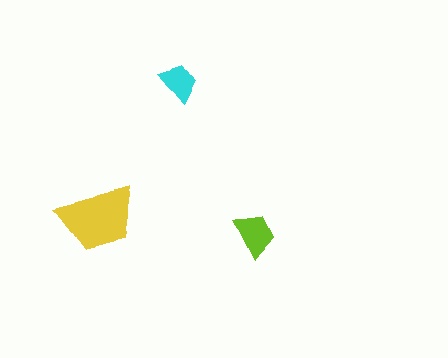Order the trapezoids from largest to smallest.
the yellow one, the lime one, the cyan one.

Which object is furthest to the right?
The lime trapezoid is rightmost.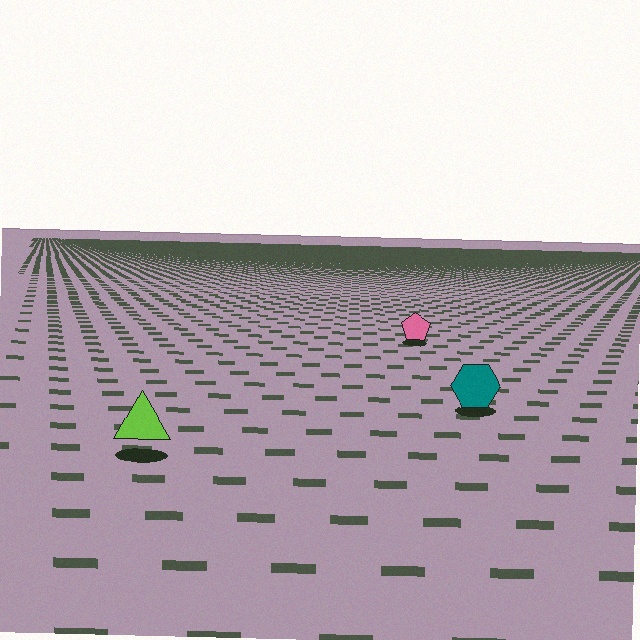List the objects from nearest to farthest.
From nearest to farthest: the lime triangle, the teal hexagon, the pink pentagon.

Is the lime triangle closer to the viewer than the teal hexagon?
Yes. The lime triangle is closer — you can tell from the texture gradient: the ground texture is coarser near it.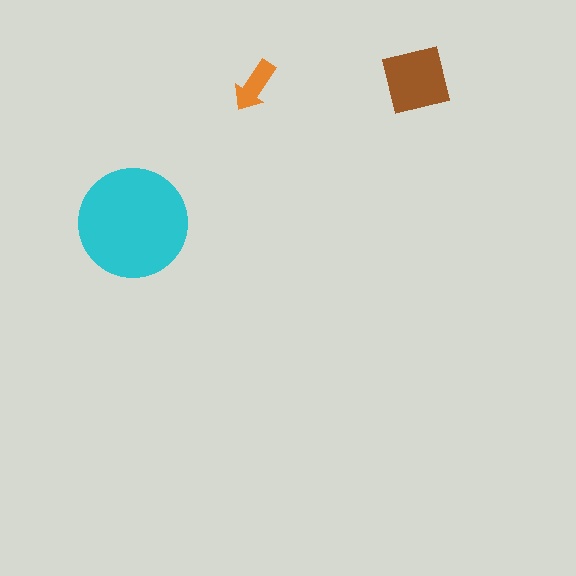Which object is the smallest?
The orange arrow.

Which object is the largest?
The cyan circle.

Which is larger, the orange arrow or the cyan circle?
The cyan circle.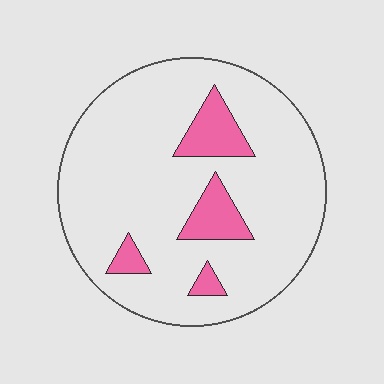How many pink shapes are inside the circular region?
4.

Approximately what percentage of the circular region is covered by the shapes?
Approximately 15%.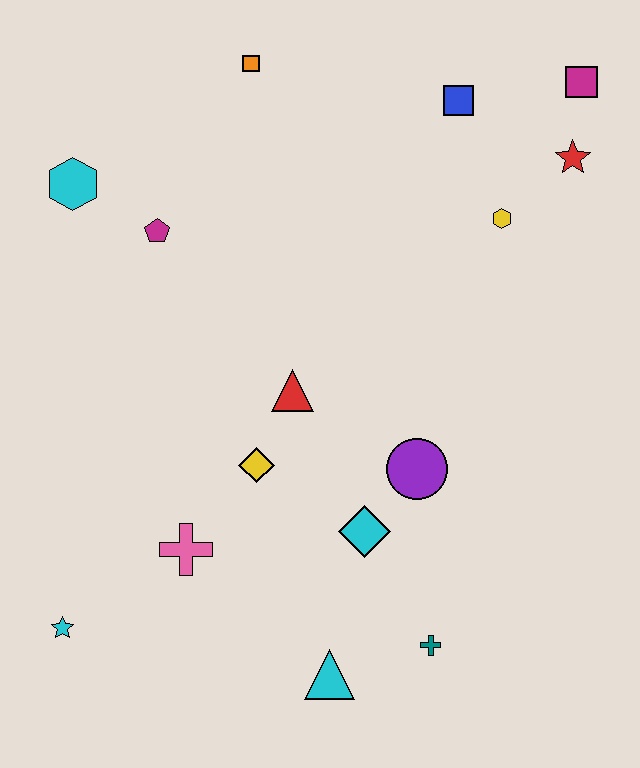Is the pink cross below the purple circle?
Yes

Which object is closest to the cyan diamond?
The purple circle is closest to the cyan diamond.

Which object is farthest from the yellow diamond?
The magenta square is farthest from the yellow diamond.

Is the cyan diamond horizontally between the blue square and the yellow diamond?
Yes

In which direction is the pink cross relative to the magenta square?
The pink cross is below the magenta square.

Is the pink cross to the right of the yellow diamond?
No